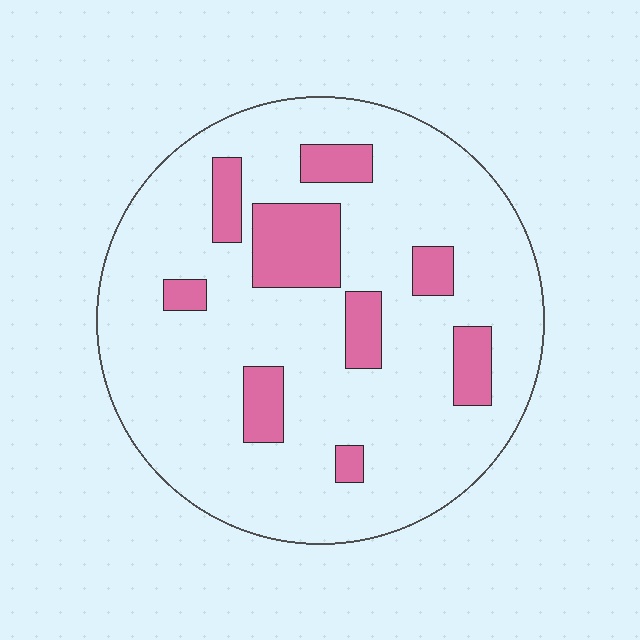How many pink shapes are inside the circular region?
9.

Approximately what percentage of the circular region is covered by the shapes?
Approximately 15%.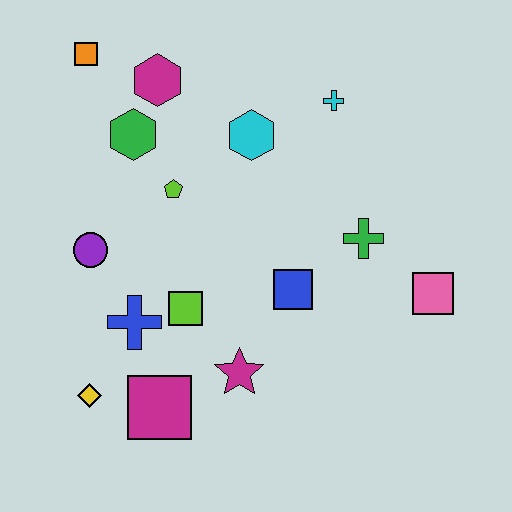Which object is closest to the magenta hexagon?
The green hexagon is closest to the magenta hexagon.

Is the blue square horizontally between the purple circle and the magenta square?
No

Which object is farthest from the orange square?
The pink square is farthest from the orange square.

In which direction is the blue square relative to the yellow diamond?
The blue square is to the right of the yellow diamond.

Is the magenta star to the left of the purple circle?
No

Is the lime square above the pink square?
No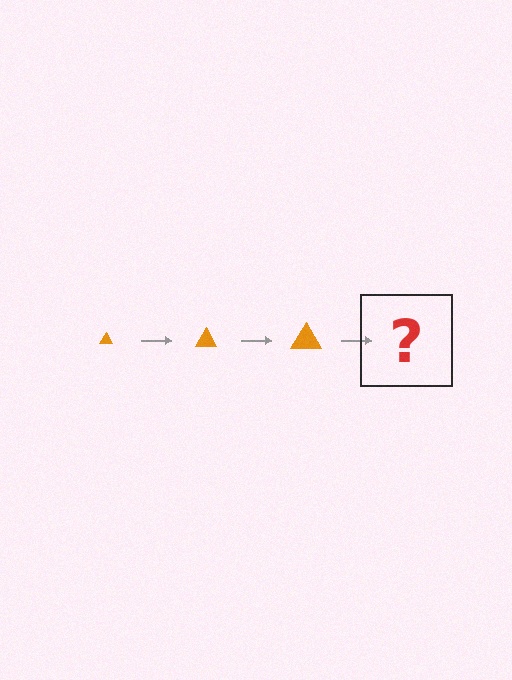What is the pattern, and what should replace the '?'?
The pattern is that the triangle gets progressively larger each step. The '?' should be an orange triangle, larger than the previous one.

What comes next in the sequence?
The next element should be an orange triangle, larger than the previous one.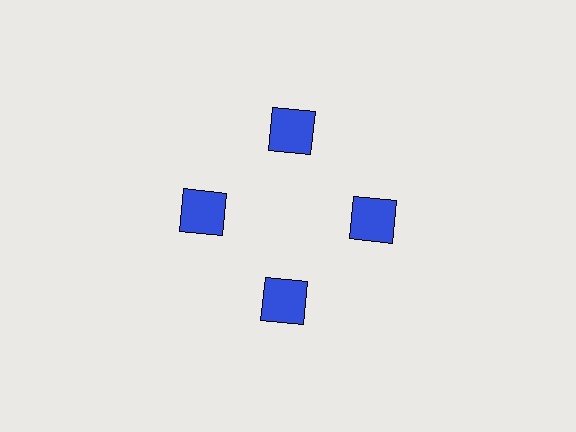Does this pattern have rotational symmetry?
Yes, this pattern has 4-fold rotational symmetry. It looks the same after rotating 90 degrees around the center.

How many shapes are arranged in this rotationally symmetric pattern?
There are 4 shapes, arranged in 4 groups of 1.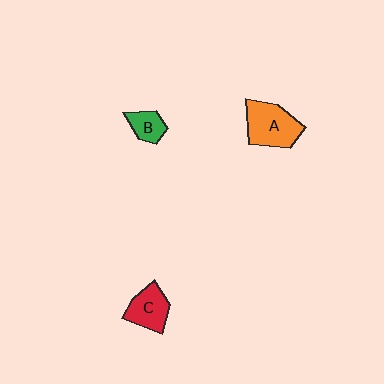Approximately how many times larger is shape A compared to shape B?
Approximately 2.1 times.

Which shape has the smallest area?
Shape B (green).